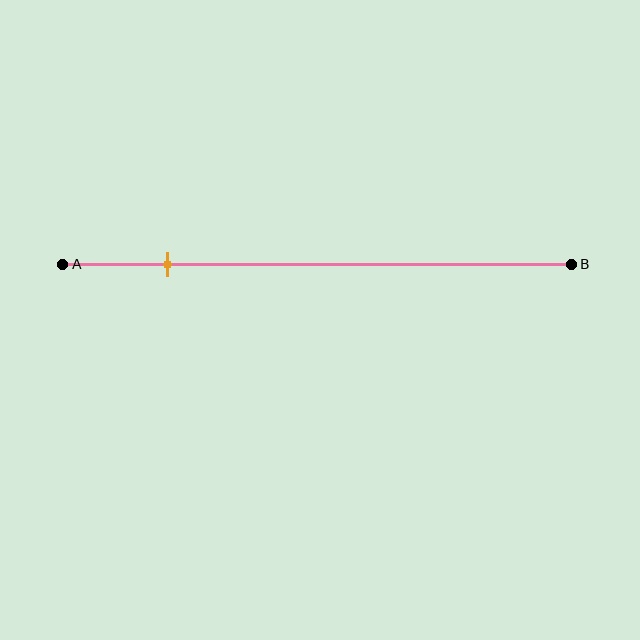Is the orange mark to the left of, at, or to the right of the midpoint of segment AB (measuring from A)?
The orange mark is to the left of the midpoint of segment AB.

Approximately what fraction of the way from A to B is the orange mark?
The orange mark is approximately 20% of the way from A to B.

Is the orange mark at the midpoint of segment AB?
No, the mark is at about 20% from A, not at the 50% midpoint.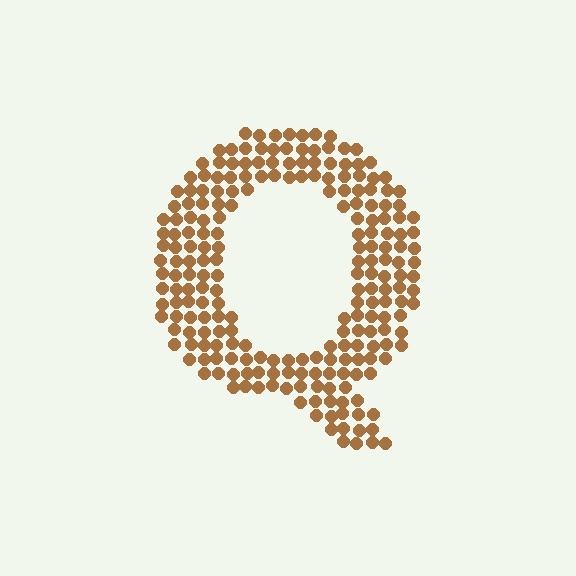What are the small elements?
The small elements are circles.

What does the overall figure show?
The overall figure shows the letter Q.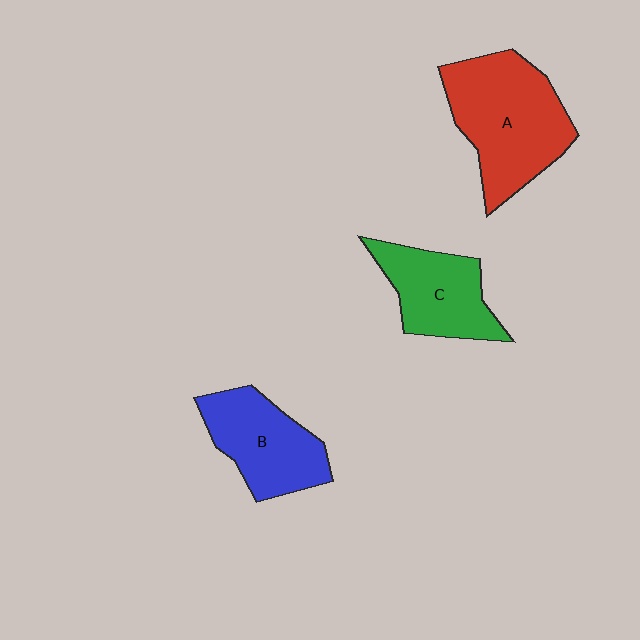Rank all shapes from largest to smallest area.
From largest to smallest: A (red), B (blue), C (green).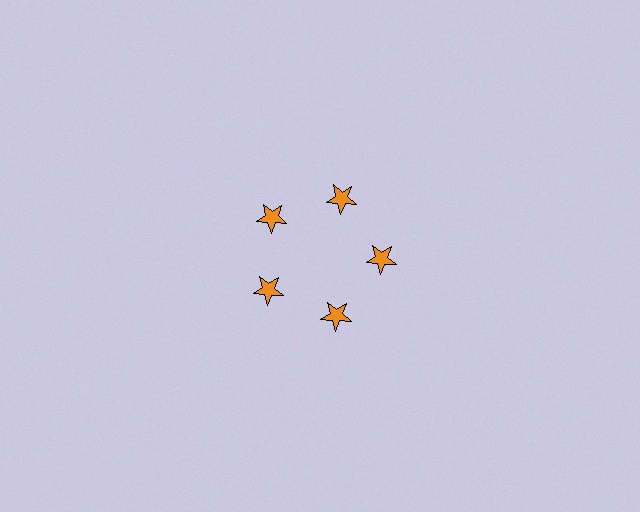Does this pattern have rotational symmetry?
Yes, this pattern has 5-fold rotational symmetry. It looks the same after rotating 72 degrees around the center.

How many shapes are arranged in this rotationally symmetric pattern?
There are 5 shapes, arranged in 5 groups of 1.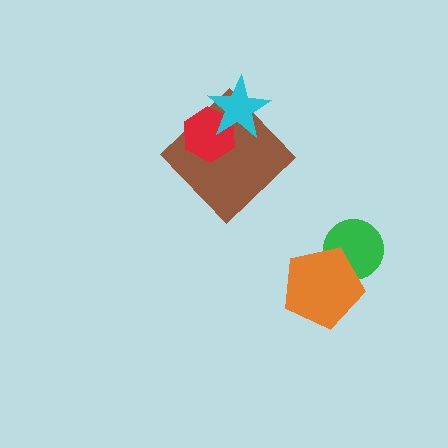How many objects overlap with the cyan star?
2 objects overlap with the cyan star.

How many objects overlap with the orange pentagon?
1 object overlaps with the orange pentagon.